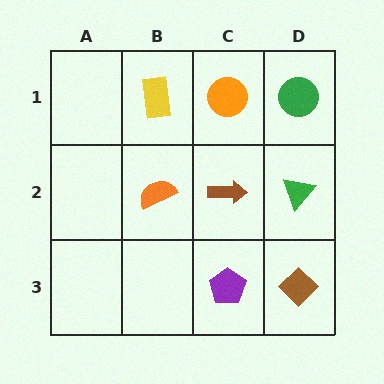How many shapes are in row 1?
3 shapes.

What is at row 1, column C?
An orange circle.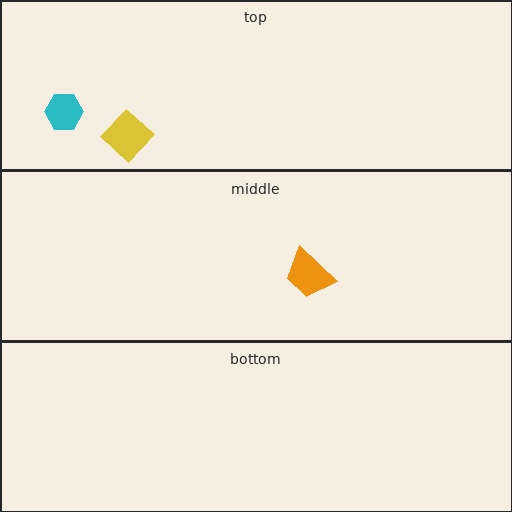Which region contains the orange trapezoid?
The middle region.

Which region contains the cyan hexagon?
The top region.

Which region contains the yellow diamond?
The top region.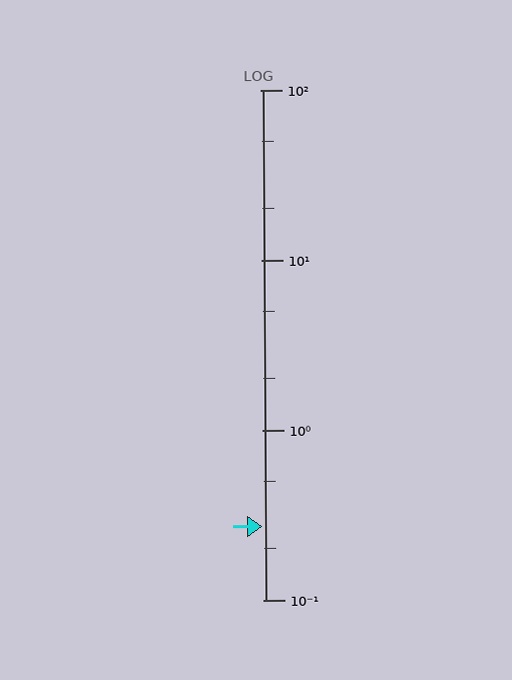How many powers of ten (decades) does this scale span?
The scale spans 3 decades, from 0.1 to 100.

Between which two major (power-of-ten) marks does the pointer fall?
The pointer is between 0.1 and 1.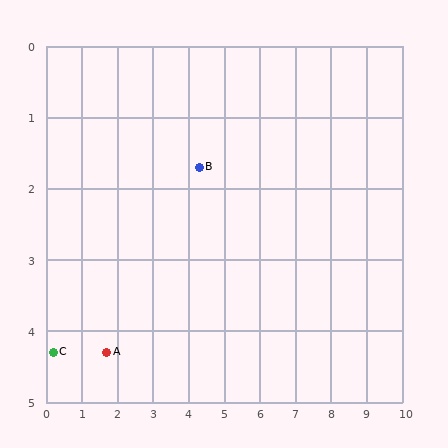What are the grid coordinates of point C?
Point C is at approximately (0.2, 4.3).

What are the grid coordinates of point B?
Point B is at approximately (4.3, 1.7).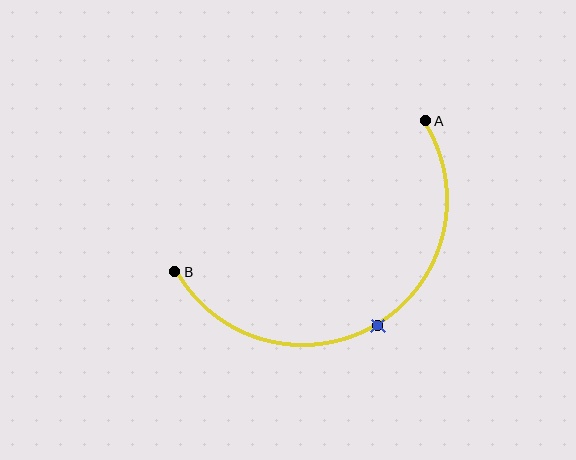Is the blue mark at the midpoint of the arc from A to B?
Yes. The blue mark lies on the arc at equal arc-length from both A and B — it is the arc midpoint.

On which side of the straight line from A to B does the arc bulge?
The arc bulges below the straight line connecting A and B.